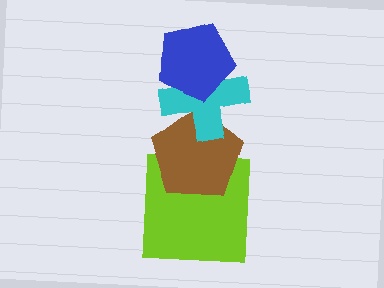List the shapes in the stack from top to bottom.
From top to bottom: the blue pentagon, the cyan cross, the brown pentagon, the lime square.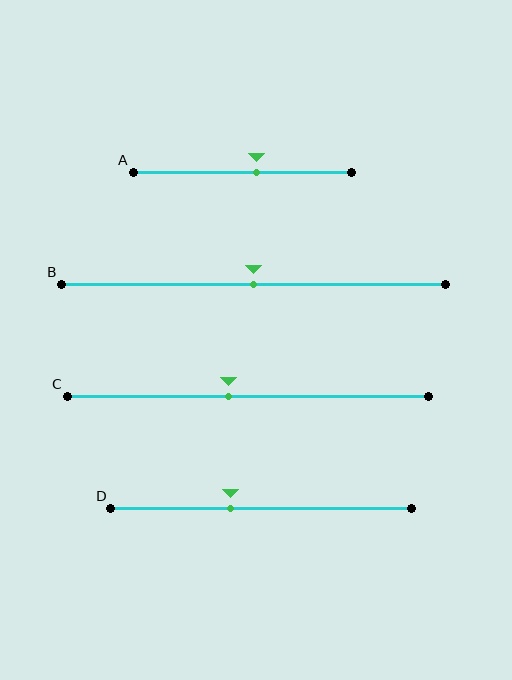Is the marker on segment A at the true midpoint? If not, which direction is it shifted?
No, the marker on segment A is shifted to the right by about 6% of the segment length.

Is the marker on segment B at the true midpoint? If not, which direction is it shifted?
Yes, the marker on segment B is at the true midpoint.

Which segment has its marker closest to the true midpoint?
Segment B has its marker closest to the true midpoint.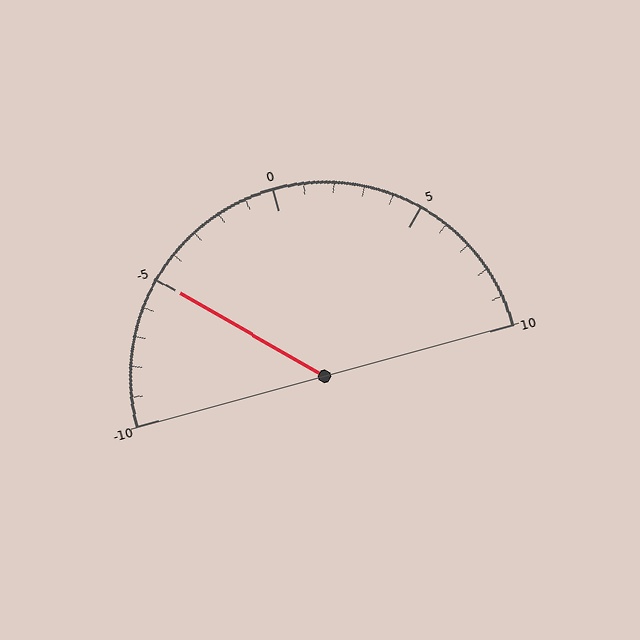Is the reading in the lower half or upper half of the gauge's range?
The reading is in the lower half of the range (-10 to 10).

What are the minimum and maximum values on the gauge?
The gauge ranges from -10 to 10.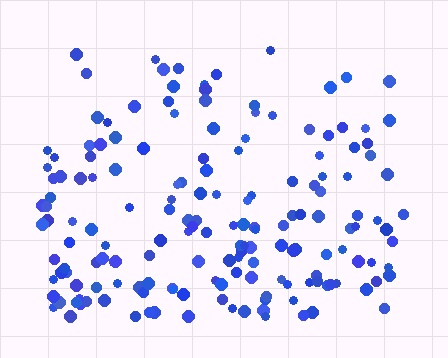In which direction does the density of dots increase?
From top to bottom, with the bottom side densest.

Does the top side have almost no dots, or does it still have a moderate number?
Still a moderate number, just noticeably fewer than the bottom.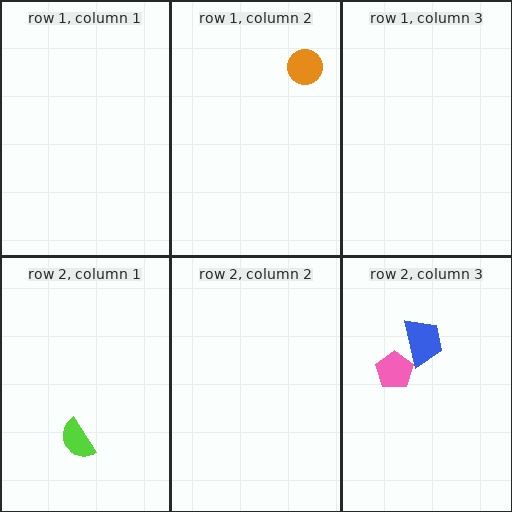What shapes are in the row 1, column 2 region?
The orange circle.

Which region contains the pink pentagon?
The row 2, column 3 region.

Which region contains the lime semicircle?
The row 2, column 1 region.